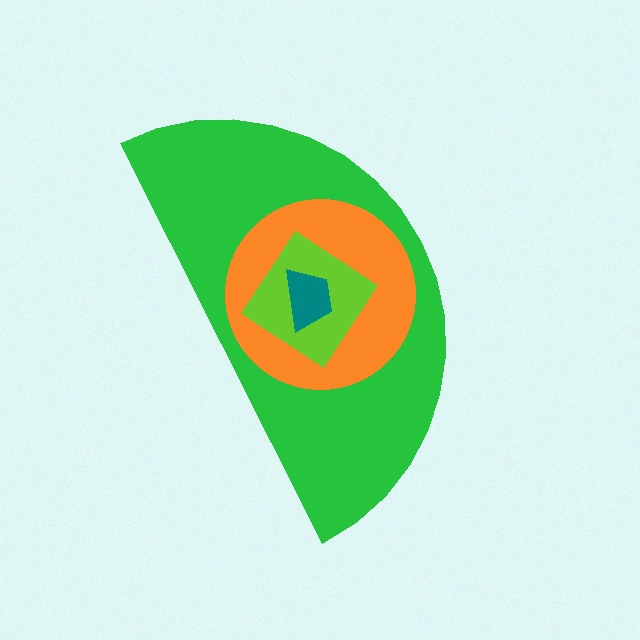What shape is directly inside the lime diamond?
The teal trapezoid.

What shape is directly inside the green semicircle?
The orange circle.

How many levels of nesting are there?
4.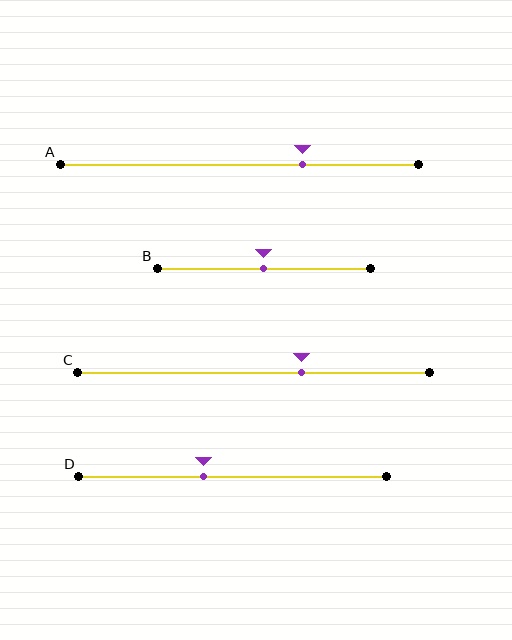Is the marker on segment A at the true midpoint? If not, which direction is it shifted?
No, the marker on segment A is shifted to the right by about 18% of the segment length.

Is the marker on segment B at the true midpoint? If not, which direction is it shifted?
Yes, the marker on segment B is at the true midpoint.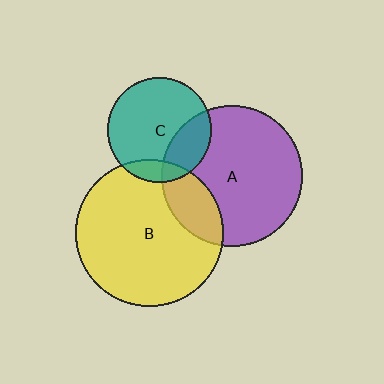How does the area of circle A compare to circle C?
Approximately 1.8 times.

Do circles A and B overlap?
Yes.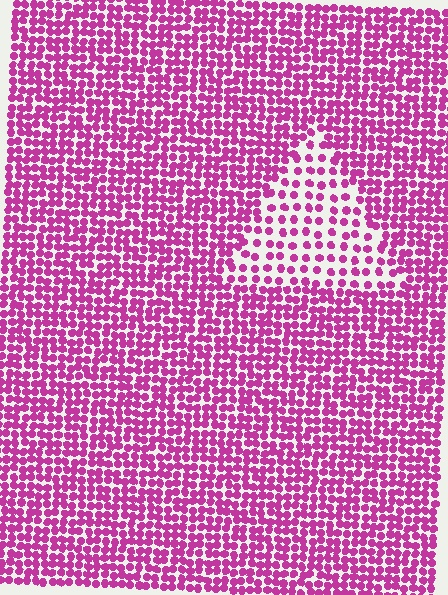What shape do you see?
I see a triangle.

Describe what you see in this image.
The image contains small magenta elements arranged at two different densities. A triangle-shaped region is visible where the elements are less densely packed than the surrounding area.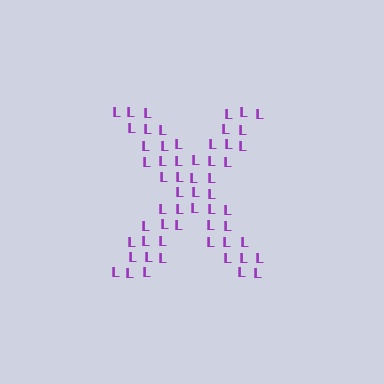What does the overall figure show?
The overall figure shows the letter X.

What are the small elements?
The small elements are letter L's.